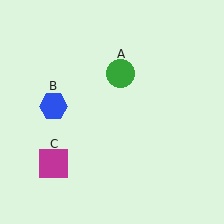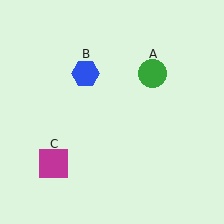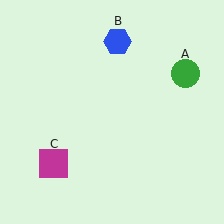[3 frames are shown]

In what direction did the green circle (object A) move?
The green circle (object A) moved right.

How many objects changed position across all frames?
2 objects changed position: green circle (object A), blue hexagon (object B).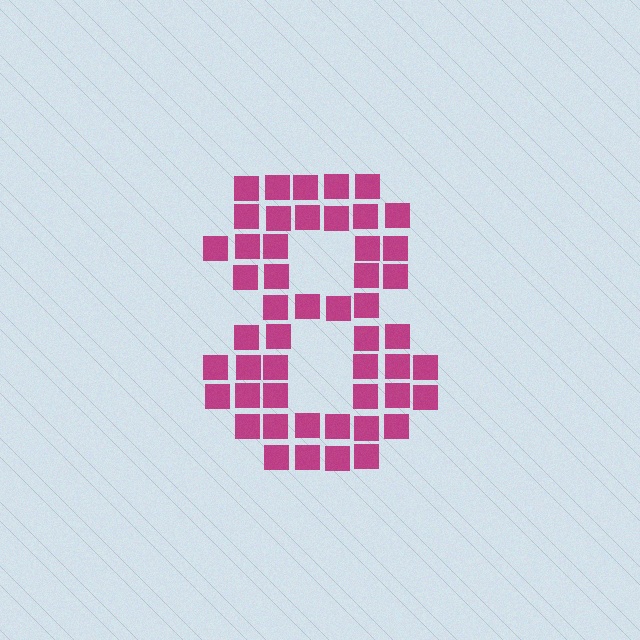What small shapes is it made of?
It is made of small squares.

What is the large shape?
The large shape is the digit 8.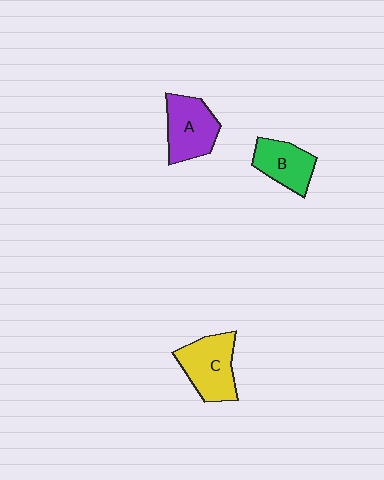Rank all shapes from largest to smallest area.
From largest to smallest: C (yellow), A (purple), B (green).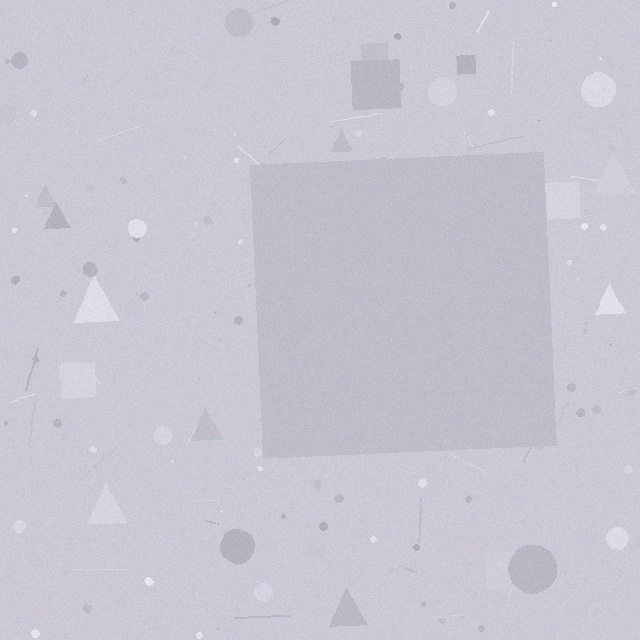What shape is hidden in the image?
A square is hidden in the image.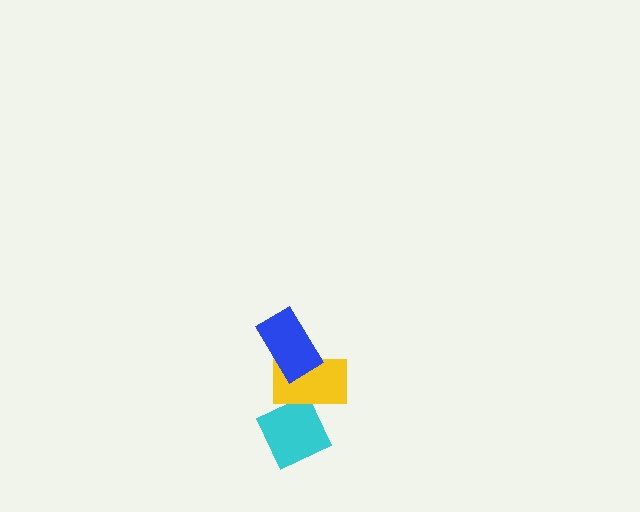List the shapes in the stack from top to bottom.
From top to bottom: the blue rectangle, the yellow rectangle, the cyan diamond.